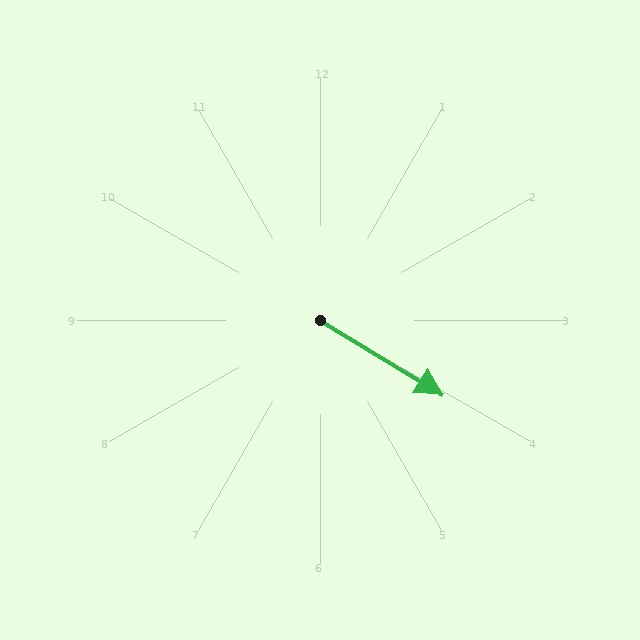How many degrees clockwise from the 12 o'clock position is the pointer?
Approximately 121 degrees.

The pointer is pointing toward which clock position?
Roughly 4 o'clock.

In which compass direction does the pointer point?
Southeast.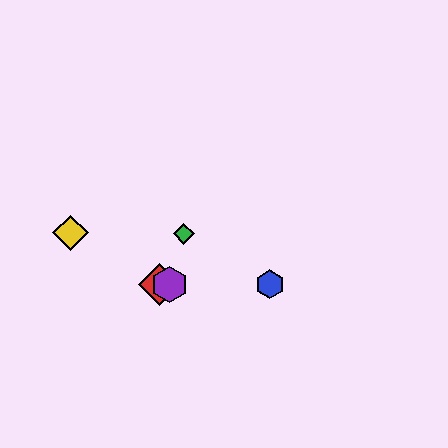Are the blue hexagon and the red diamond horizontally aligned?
Yes, both are at y≈284.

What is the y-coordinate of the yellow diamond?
The yellow diamond is at y≈233.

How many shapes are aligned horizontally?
3 shapes (the red diamond, the blue hexagon, the purple hexagon) are aligned horizontally.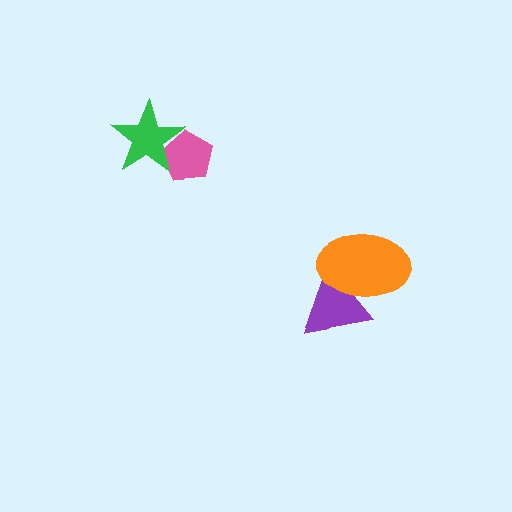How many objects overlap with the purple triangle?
1 object overlaps with the purple triangle.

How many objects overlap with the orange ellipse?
1 object overlaps with the orange ellipse.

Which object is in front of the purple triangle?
The orange ellipse is in front of the purple triangle.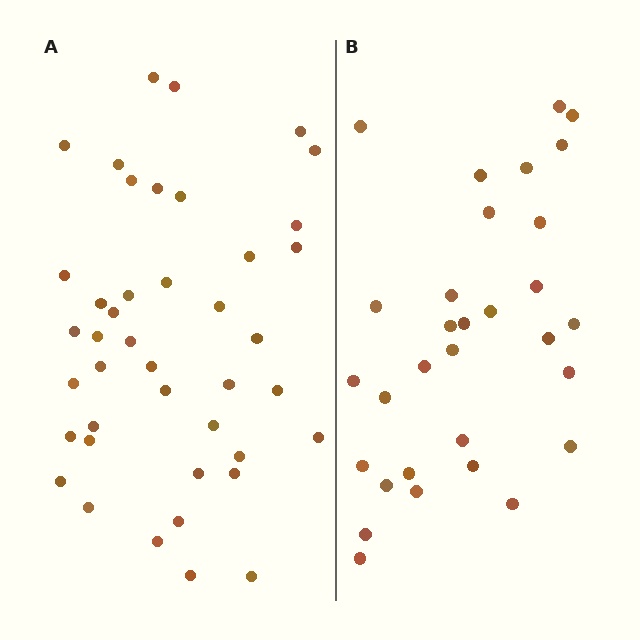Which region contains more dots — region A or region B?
Region A (the left region) has more dots.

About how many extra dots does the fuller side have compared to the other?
Region A has roughly 12 or so more dots than region B.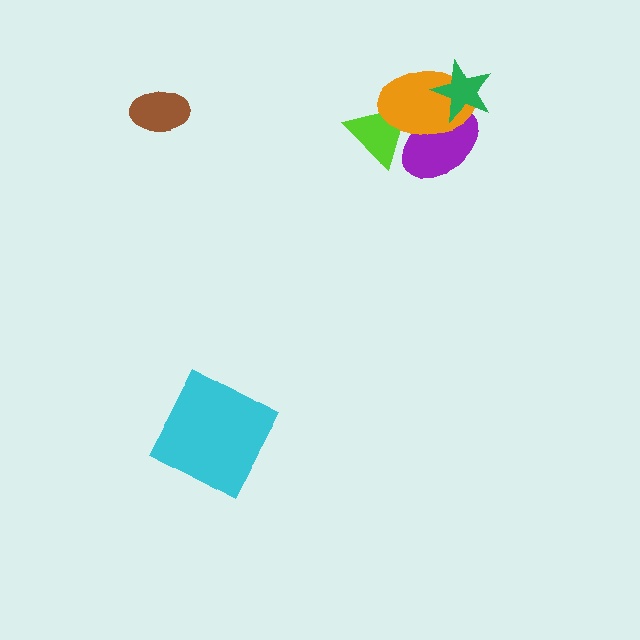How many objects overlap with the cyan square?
0 objects overlap with the cyan square.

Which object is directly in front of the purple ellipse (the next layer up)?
The orange ellipse is directly in front of the purple ellipse.